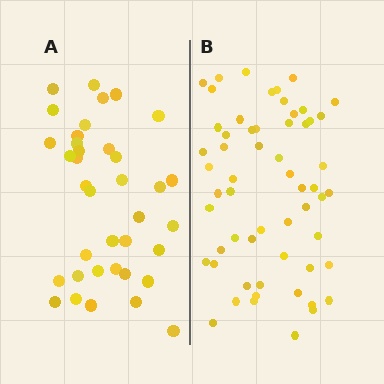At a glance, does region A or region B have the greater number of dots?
Region B (the right region) has more dots.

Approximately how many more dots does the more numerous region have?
Region B has approximately 20 more dots than region A.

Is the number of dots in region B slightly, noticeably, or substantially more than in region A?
Region B has substantially more. The ratio is roughly 1.6 to 1.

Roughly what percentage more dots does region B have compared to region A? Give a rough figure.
About 55% more.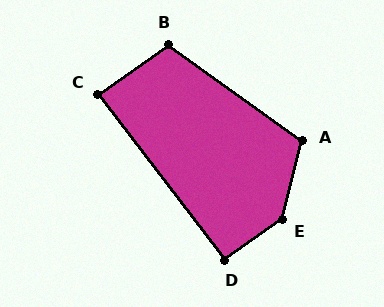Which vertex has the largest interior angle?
E, at approximately 140 degrees.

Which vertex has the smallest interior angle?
C, at approximately 88 degrees.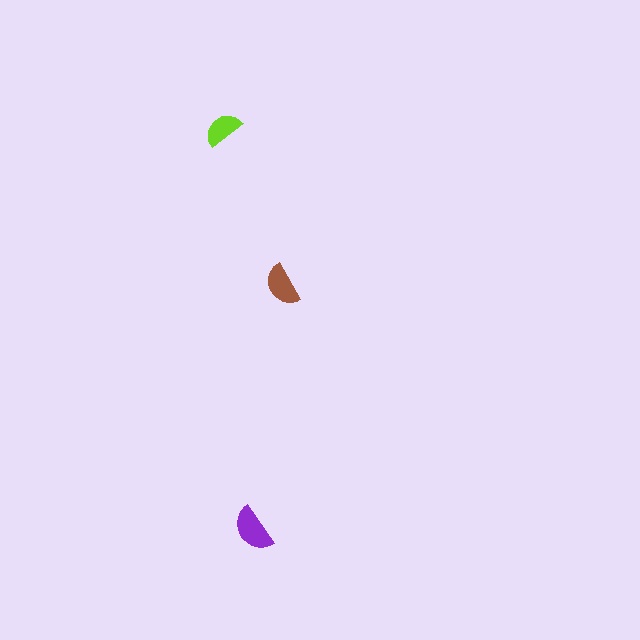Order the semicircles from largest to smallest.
the purple one, the brown one, the lime one.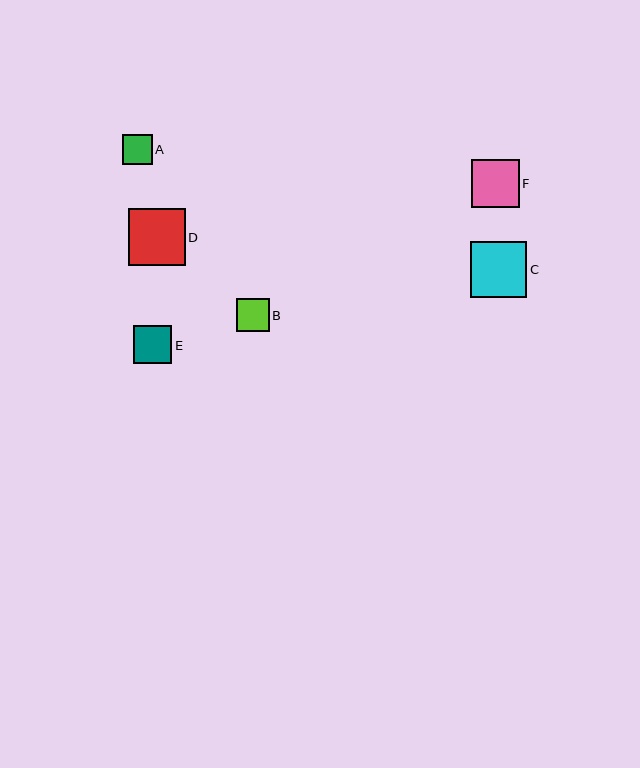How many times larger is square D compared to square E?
Square D is approximately 1.5 times the size of square E.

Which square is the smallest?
Square A is the smallest with a size of approximately 30 pixels.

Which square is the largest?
Square D is the largest with a size of approximately 57 pixels.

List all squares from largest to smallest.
From largest to smallest: D, C, F, E, B, A.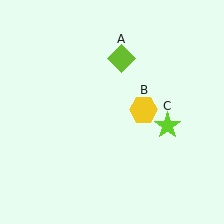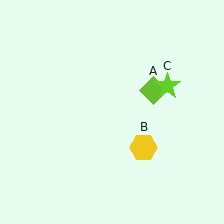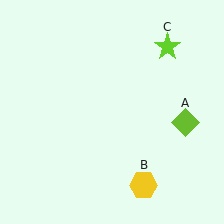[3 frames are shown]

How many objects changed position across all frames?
3 objects changed position: lime diamond (object A), yellow hexagon (object B), lime star (object C).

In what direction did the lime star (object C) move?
The lime star (object C) moved up.